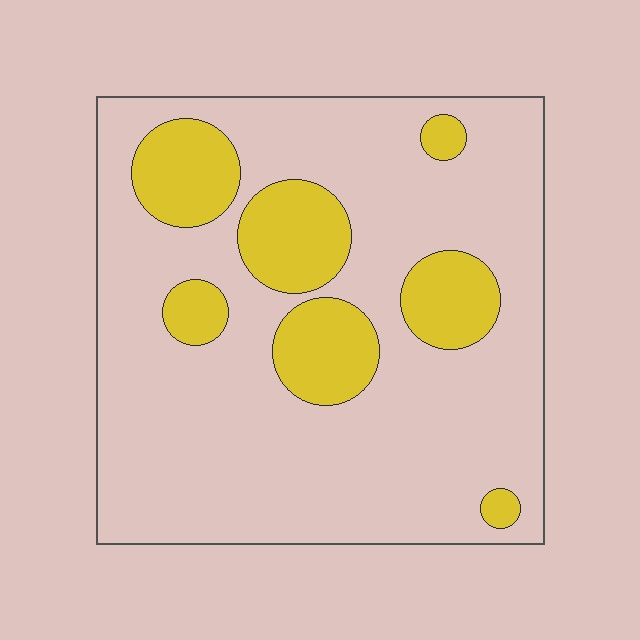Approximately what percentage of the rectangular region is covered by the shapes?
Approximately 20%.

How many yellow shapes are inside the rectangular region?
7.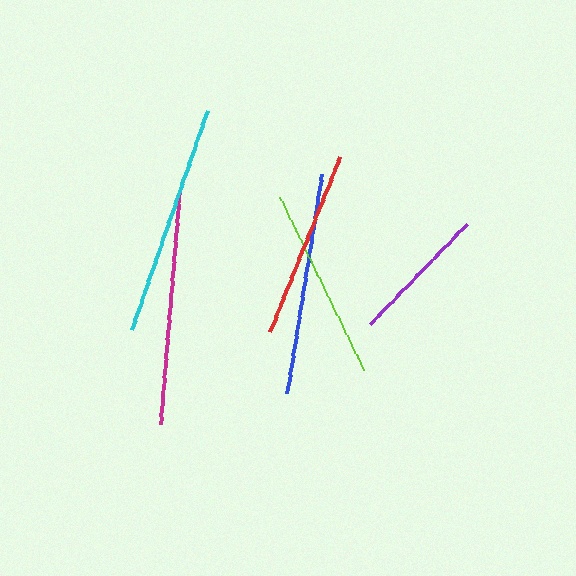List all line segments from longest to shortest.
From longest to shortest: magenta, cyan, blue, lime, red, purple.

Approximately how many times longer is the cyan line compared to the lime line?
The cyan line is approximately 1.2 times the length of the lime line.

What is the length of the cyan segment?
The cyan segment is approximately 233 pixels long.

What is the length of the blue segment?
The blue segment is approximately 223 pixels long.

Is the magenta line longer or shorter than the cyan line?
The magenta line is longer than the cyan line.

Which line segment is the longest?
The magenta line is the longest at approximately 233 pixels.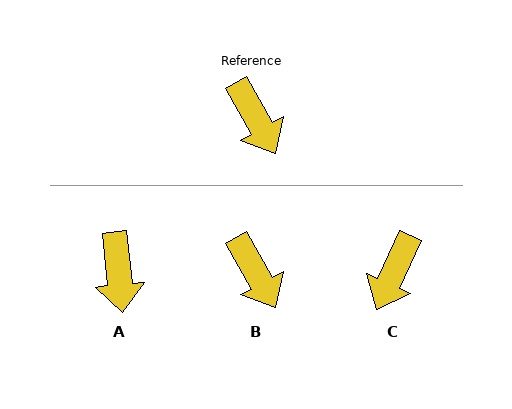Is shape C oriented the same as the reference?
No, it is off by about 54 degrees.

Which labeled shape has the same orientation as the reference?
B.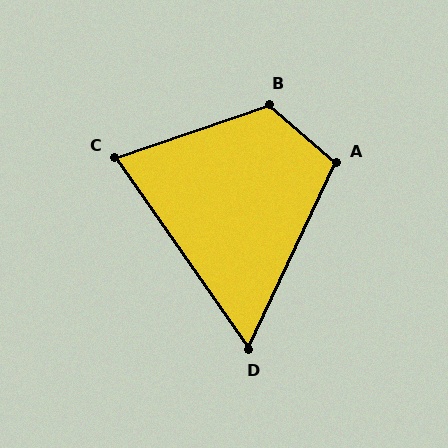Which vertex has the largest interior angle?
B, at approximately 120 degrees.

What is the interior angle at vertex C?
Approximately 74 degrees (acute).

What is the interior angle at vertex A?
Approximately 106 degrees (obtuse).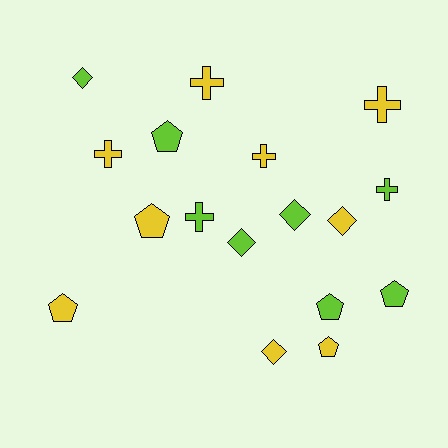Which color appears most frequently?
Yellow, with 9 objects.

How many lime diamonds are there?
There are 3 lime diamonds.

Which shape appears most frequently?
Pentagon, with 6 objects.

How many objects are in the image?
There are 17 objects.